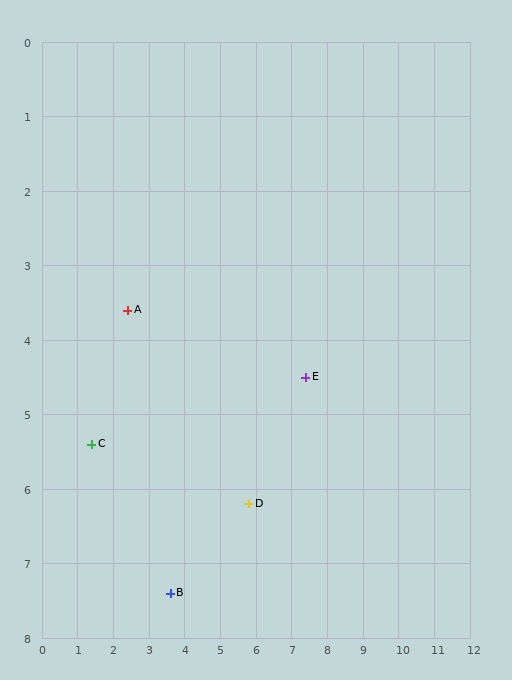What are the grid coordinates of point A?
Point A is at approximately (2.4, 3.6).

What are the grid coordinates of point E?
Point E is at approximately (7.4, 4.5).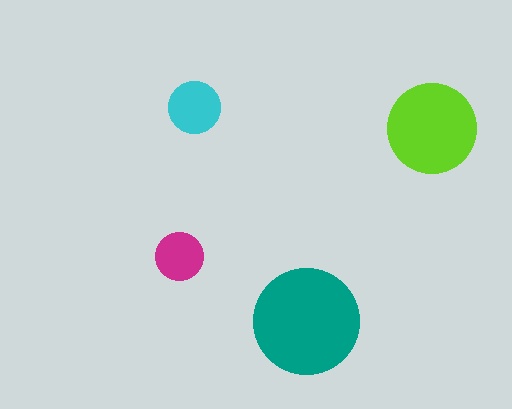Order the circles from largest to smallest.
the teal one, the lime one, the cyan one, the magenta one.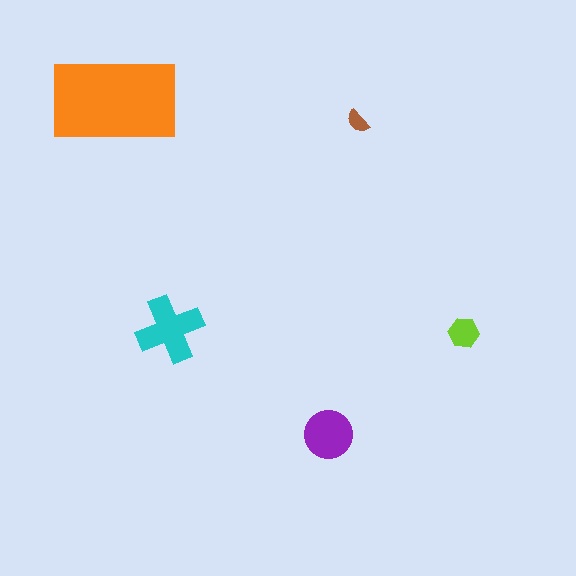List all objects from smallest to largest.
The brown semicircle, the lime hexagon, the purple circle, the cyan cross, the orange rectangle.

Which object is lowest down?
The purple circle is bottommost.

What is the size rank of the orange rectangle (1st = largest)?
1st.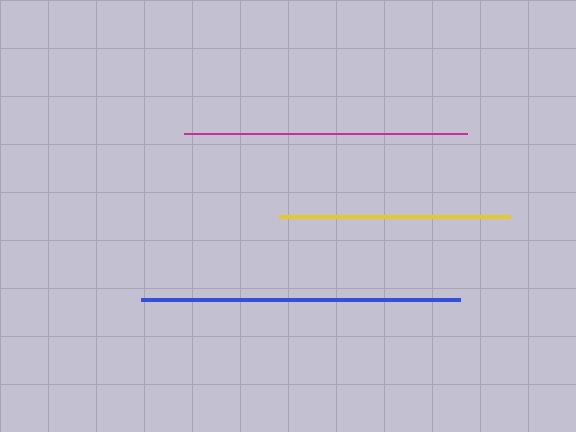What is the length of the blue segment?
The blue segment is approximately 319 pixels long.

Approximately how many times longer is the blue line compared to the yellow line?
The blue line is approximately 1.4 times the length of the yellow line.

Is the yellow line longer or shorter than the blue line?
The blue line is longer than the yellow line.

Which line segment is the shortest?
The yellow line is the shortest at approximately 231 pixels.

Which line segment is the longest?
The blue line is the longest at approximately 319 pixels.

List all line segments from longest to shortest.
From longest to shortest: blue, magenta, yellow.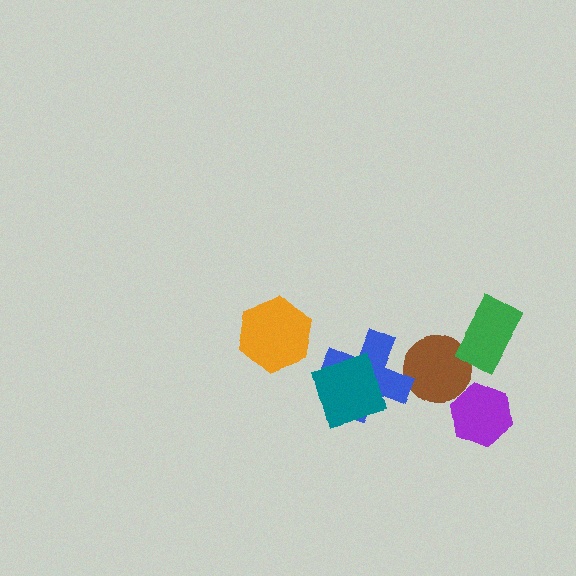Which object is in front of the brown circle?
The blue cross is in front of the brown circle.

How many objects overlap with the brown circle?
1 object overlaps with the brown circle.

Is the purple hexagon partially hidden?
No, no other shape covers it.